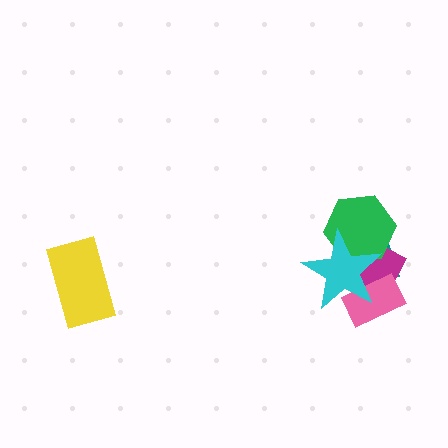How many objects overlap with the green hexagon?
3 objects overlap with the green hexagon.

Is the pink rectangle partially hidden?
Yes, it is partially covered by another shape.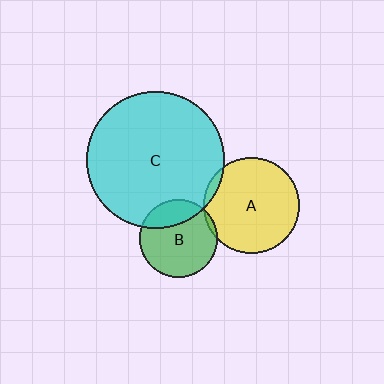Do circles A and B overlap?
Yes.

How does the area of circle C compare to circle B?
Approximately 3.1 times.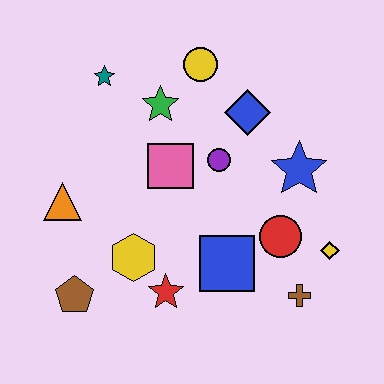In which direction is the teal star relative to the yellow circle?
The teal star is to the left of the yellow circle.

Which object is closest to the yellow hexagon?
The red star is closest to the yellow hexagon.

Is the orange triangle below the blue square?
No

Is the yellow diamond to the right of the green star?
Yes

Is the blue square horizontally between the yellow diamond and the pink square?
Yes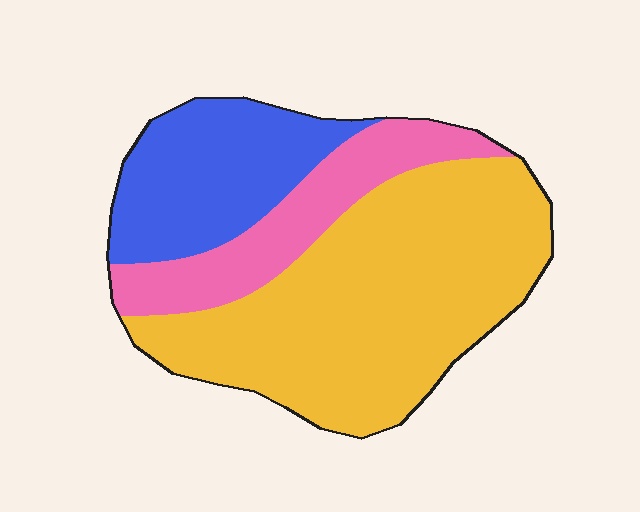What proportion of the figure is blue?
Blue takes up about one quarter (1/4) of the figure.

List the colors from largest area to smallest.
From largest to smallest: yellow, blue, pink.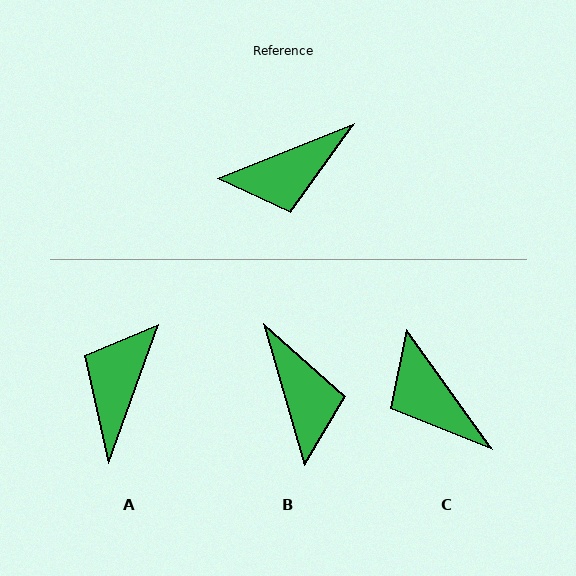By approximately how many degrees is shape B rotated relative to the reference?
Approximately 85 degrees counter-clockwise.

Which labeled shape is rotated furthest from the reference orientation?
A, about 132 degrees away.